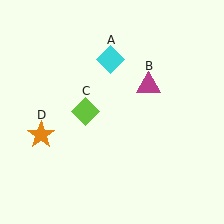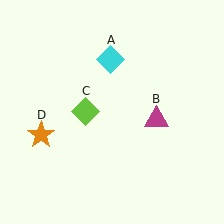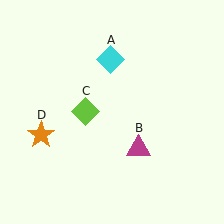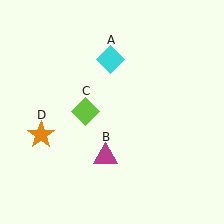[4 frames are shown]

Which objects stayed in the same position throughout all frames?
Cyan diamond (object A) and lime diamond (object C) and orange star (object D) remained stationary.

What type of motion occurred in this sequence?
The magenta triangle (object B) rotated clockwise around the center of the scene.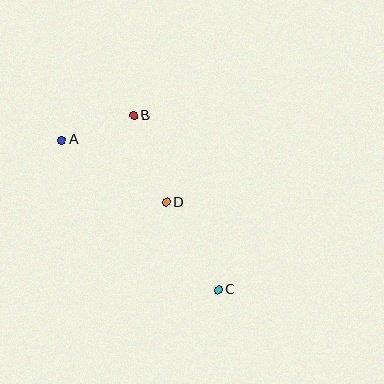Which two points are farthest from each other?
Points A and C are farthest from each other.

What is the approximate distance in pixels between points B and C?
The distance between B and C is approximately 194 pixels.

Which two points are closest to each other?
Points A and B are closest to each other.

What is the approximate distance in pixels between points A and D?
The distance between A and D is approximately 122 pixels.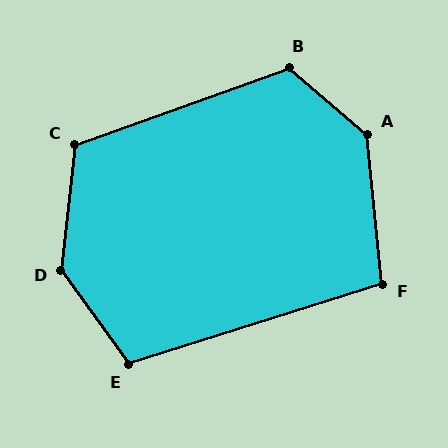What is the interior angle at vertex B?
Approximately 120 degrees (obtuse).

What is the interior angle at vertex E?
Approximately 108 degrees (obtuse).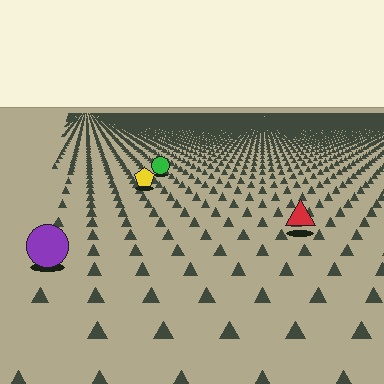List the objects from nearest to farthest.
From nearest to farthest: the purple circle, the red triangle, the yellow pentagon, the green circle.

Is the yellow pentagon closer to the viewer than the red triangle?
No. The red triangle is closer — you can tell from the texture gradient: the ground texture is coarser near it.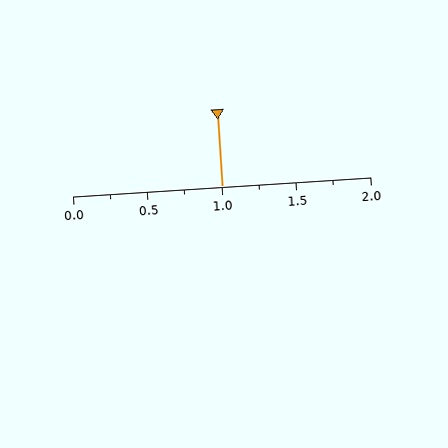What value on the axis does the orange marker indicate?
The marker indicates approximately 1.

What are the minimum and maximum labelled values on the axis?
The axis runs from 0.0 to 2.0.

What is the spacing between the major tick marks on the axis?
The major ticks are spaced 0.5 apart.